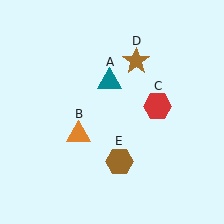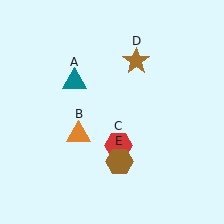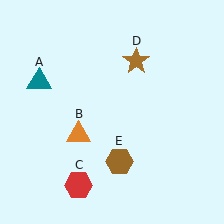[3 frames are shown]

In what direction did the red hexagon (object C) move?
The red hexagon (object C) moved down and to the left.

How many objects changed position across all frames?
2 objects changed position: teal triangle (object A), red hexagon (object C).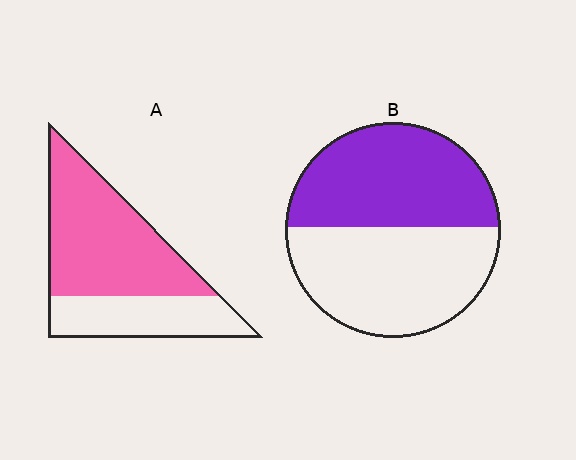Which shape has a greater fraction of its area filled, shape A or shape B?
Shape A.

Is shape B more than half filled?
Roughly half.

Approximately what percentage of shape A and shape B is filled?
A is approximately 65% and B is approximately 50%.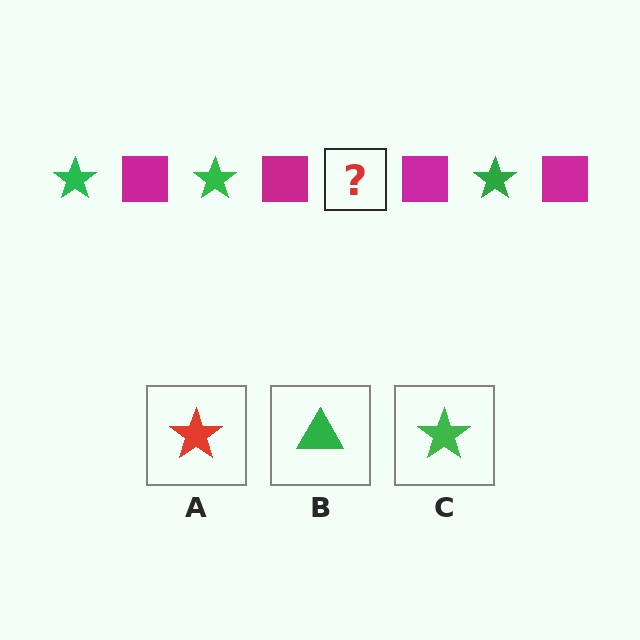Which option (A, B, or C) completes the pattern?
C.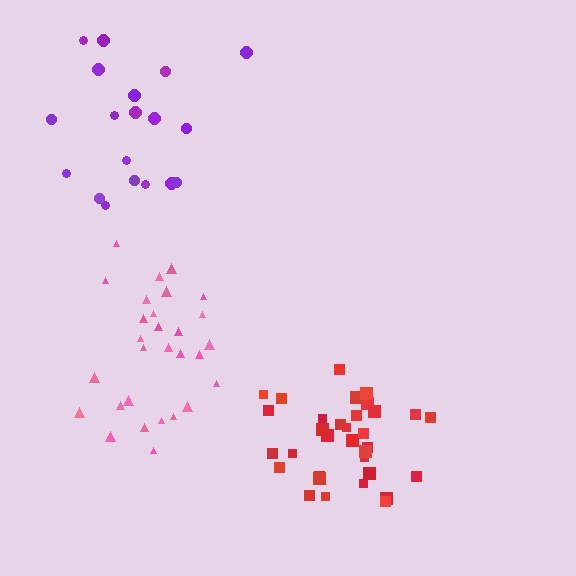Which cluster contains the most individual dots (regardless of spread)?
Red (34).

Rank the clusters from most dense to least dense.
red, pink, purple.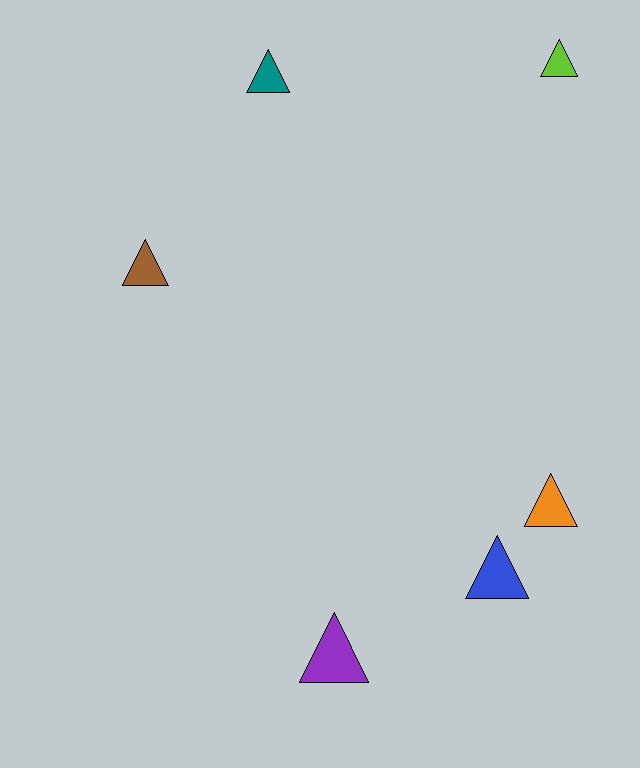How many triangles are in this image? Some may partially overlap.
There are 6 triangles.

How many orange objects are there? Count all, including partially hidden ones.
There is 1 orange object.